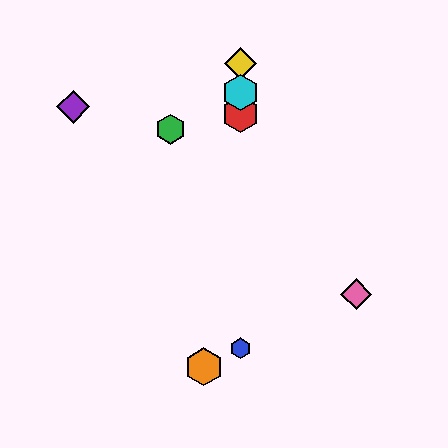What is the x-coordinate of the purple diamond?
The purple diamond is at x≈73.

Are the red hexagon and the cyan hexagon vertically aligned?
Yes, both are at x≈241.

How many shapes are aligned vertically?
4 shapes (the red hexagon, the blue hexagon, the yellow diamond, the cyan hexagon) are aligned vertically.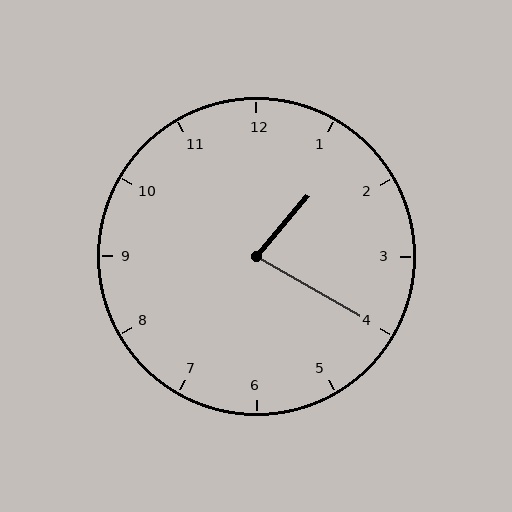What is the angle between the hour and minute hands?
Approximately 80 degrees.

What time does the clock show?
1:20.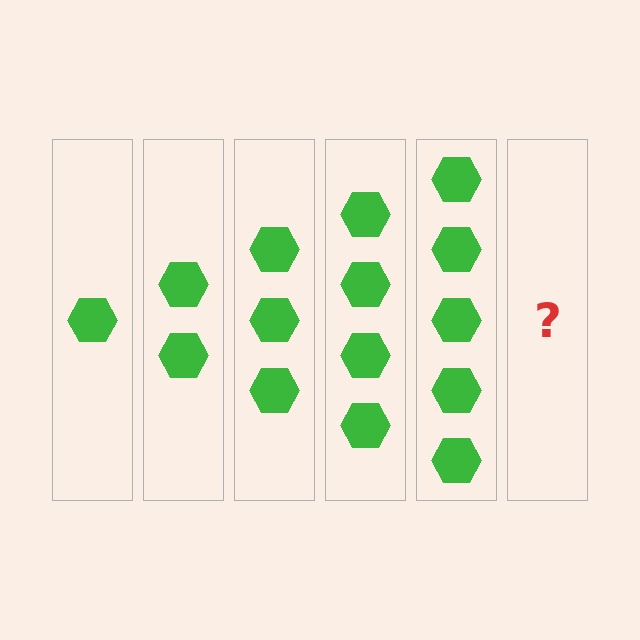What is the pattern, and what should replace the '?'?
The pattern is that each step adds one more hexagon. The '?' should be 6 hexagons.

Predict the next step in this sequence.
The next step is 6 hexagons.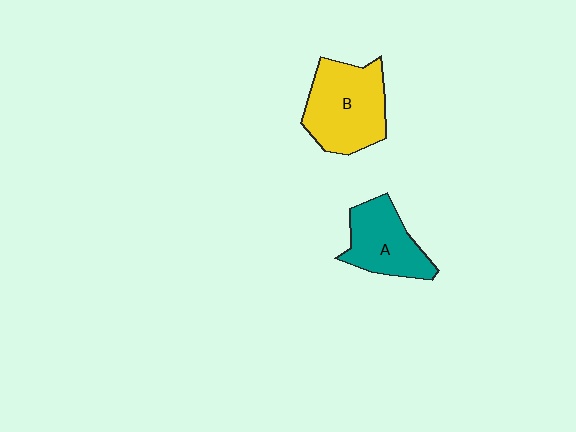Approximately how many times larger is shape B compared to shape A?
Approximately 1.3 times.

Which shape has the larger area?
Shape B (yellow).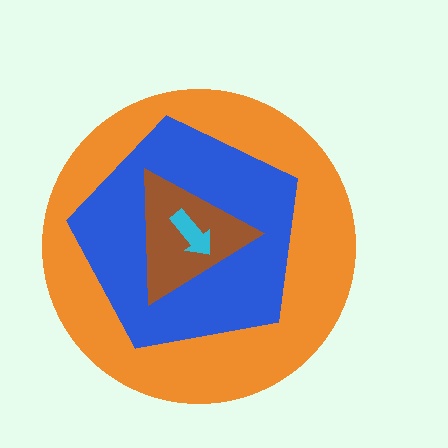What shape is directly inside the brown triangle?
The cyan arrow.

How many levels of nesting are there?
4.